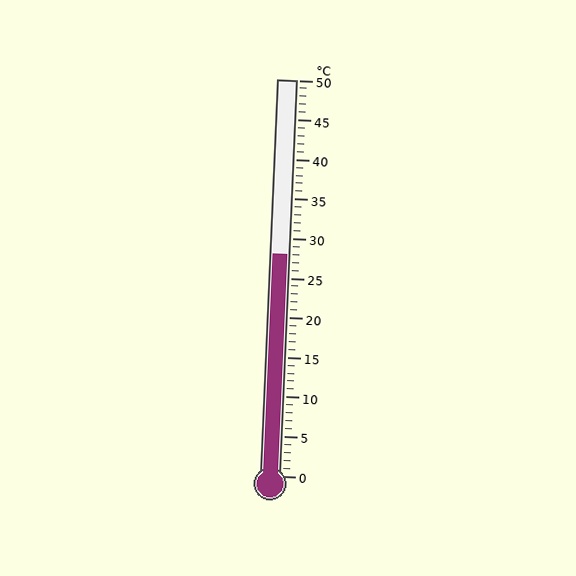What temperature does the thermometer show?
The thermometer shows approximately 28°C.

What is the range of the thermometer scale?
The thermometer scale ranges from 0°C to 50°C.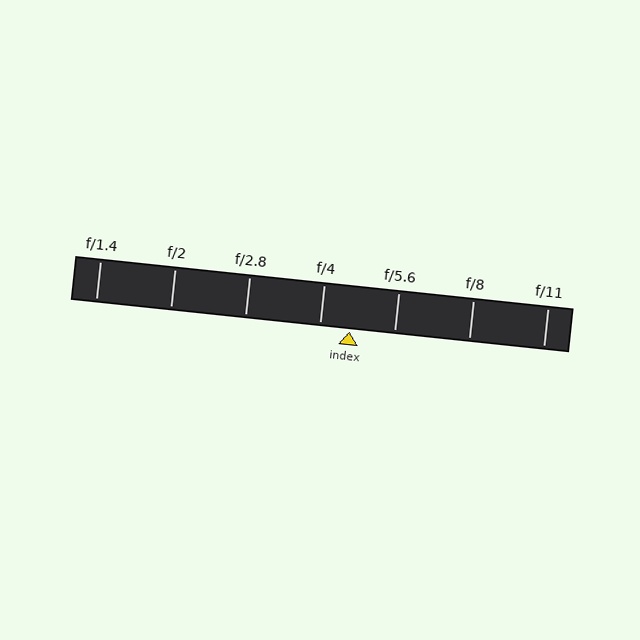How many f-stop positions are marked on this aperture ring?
There are 7 f-stop positions marked.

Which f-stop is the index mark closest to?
The index mark is closest to f/4.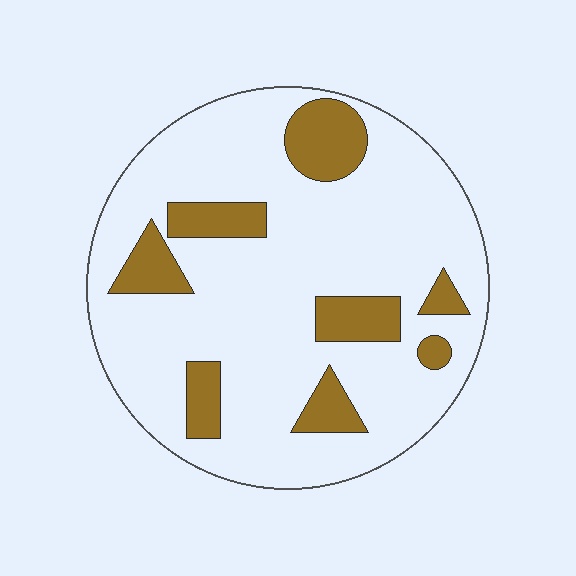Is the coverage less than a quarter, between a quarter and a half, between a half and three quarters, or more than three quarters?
Less than a quarter.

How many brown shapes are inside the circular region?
8.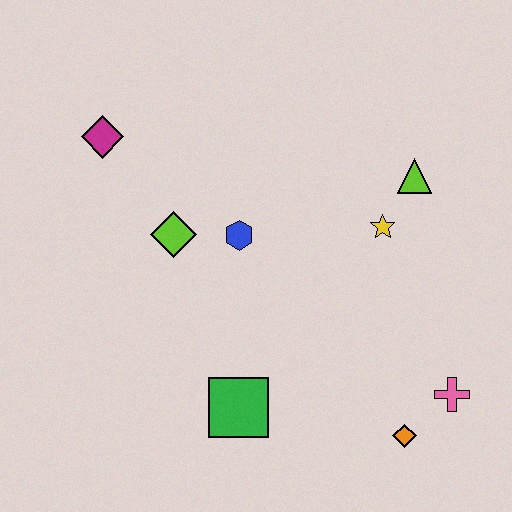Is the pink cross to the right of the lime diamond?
Yes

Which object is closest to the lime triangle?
The yellow star is closest to the lime triangle.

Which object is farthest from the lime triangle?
The magenta diamond is farthest from the lime triangle.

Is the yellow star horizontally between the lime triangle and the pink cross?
No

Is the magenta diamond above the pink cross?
Yes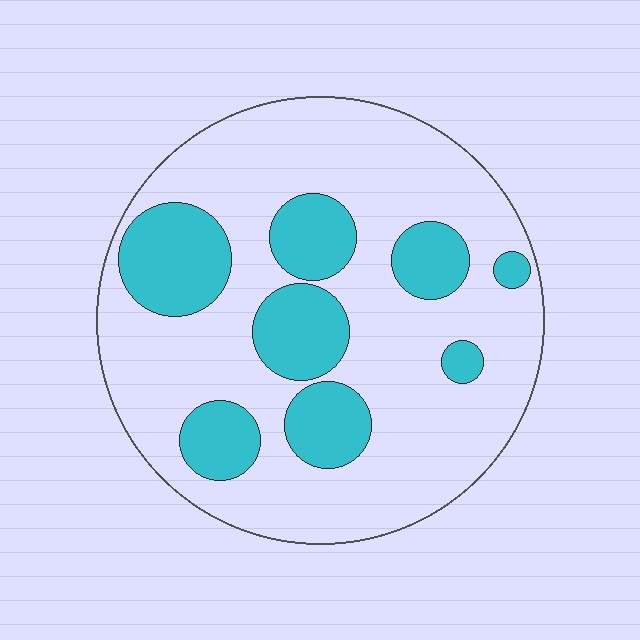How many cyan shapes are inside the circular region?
8.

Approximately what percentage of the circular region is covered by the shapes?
Approximately 25%.